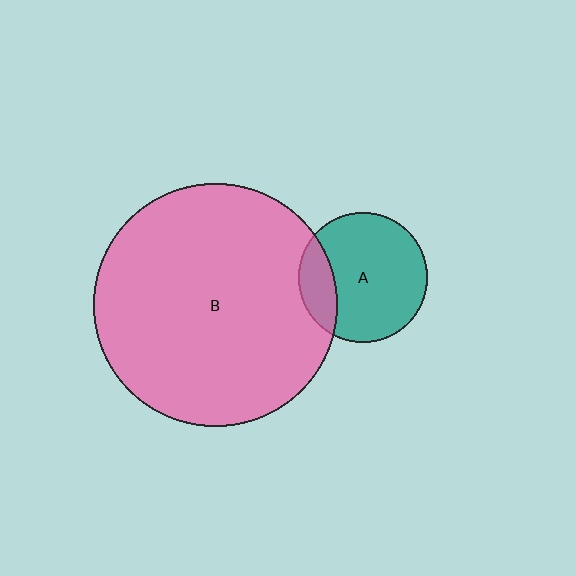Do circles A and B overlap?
Yes.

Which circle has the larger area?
Circle B (pink).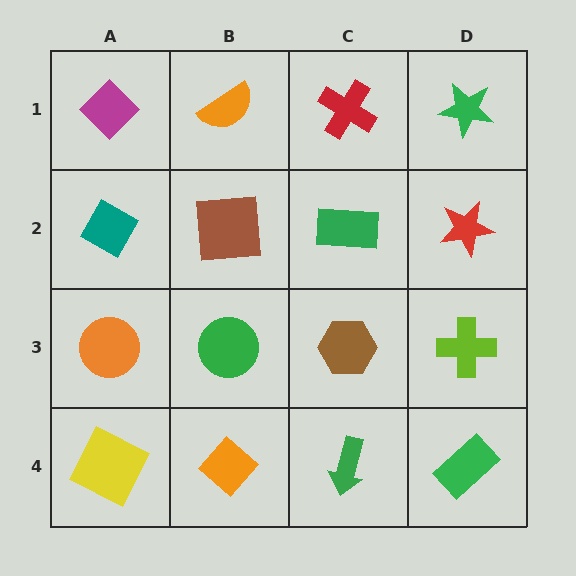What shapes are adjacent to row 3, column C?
A green rectangle (row 2, column C), a green arrow (row 4, column C), a green circle (row 3, column B), a lime cross (row 3, column D).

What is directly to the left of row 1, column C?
An orange semicircle.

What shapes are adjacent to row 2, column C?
A red cross (row 1, column C), a brown hexagon (row 3, column C), a brown square (row 2, column B), a red star (row 2, column D).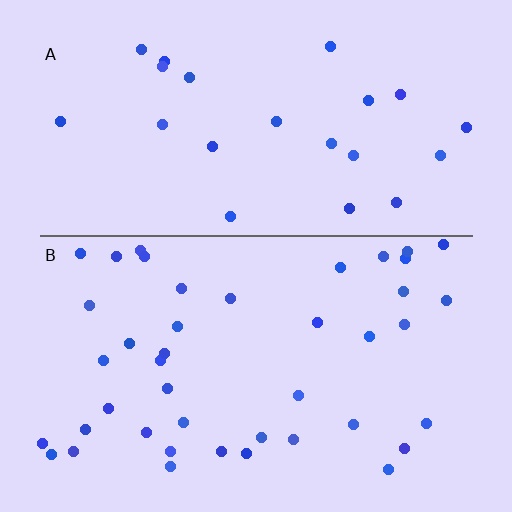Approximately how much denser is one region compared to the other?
Approximately 1.9× — region B over region A.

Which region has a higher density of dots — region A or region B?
B (the bottom).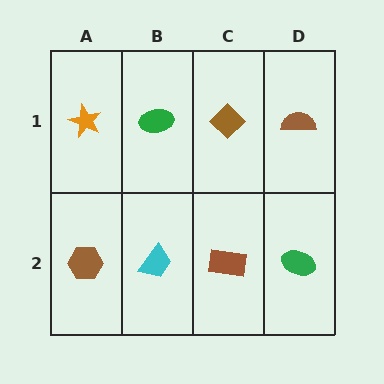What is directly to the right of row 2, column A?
A cyan trapezoid.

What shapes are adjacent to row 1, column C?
A brown rectangle (row 2, column C), a green ellipse (row 1, column B), a brown semicircle (row 1, column D).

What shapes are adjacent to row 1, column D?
A green ellipse (row 2, column D), a brown diamond (row 1, column C).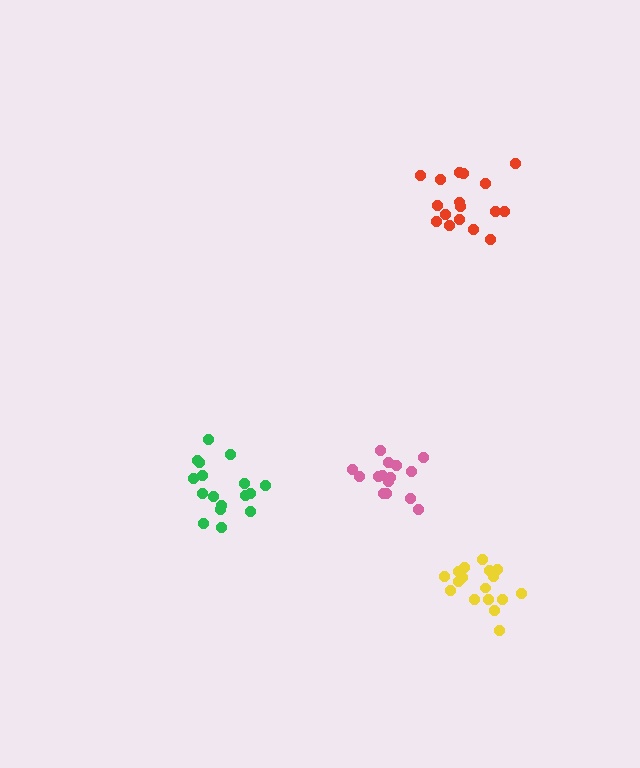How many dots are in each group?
Group 1: 17 dots, Group 2: 17 dots, Group 3: 17 dots, Group 4: 15 dots (66 total).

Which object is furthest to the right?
The yellow cluster is rightmost.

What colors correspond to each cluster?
The clusters are colored: yellow, green, red, pink.